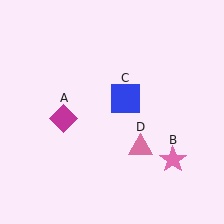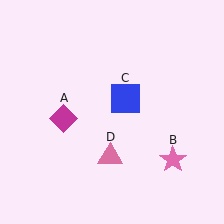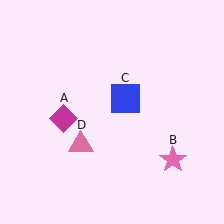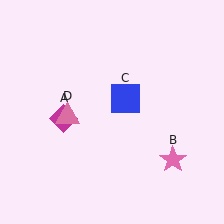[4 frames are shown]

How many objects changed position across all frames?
1 object changed position: pink triangle (object D).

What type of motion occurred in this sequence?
The pink triangle (object D) rotated clockwise around the center of the scene.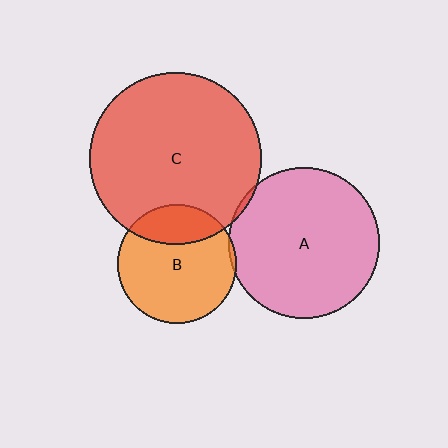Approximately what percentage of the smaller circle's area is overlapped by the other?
Approximately 5%.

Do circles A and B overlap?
Yes.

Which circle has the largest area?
Circle C (red).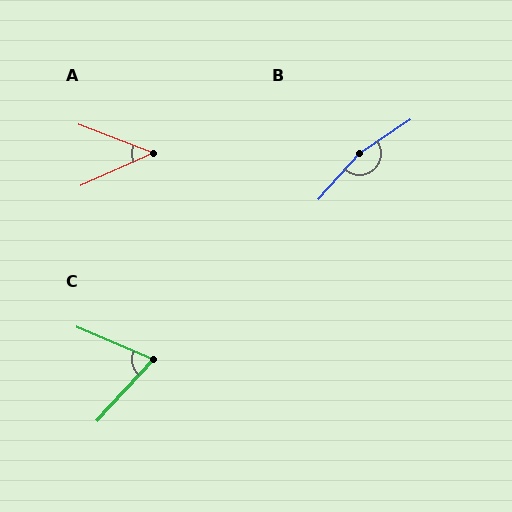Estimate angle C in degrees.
Approximately 70 degrees.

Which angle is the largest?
B, at approximately 166 degrees.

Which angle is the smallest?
A, at approximately 45 degrees.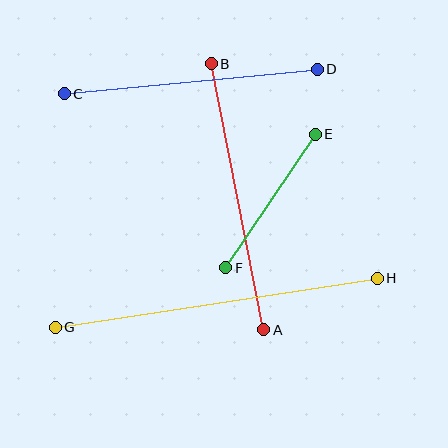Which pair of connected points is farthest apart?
Points G and H are farthest apart.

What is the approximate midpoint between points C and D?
The midpoint is at approximately (191, 82) pixels.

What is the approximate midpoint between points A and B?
The midpoint is at approximately (238, 197) pixels.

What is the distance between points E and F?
The distance is approximately 160 pixels.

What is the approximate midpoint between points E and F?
The midpoint is at approximately (271, 201) pixels.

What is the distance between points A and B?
The distance is approximately 271 pixels.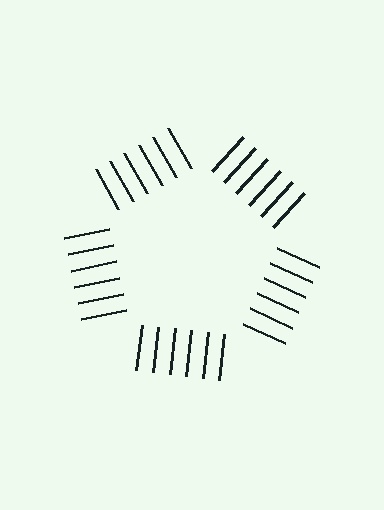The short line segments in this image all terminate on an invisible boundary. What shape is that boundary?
An illusory pentagon — the line segments terminate on its edges but no continuous stroke is drawn.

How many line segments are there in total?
30 — 6 along each of the 5 edges.